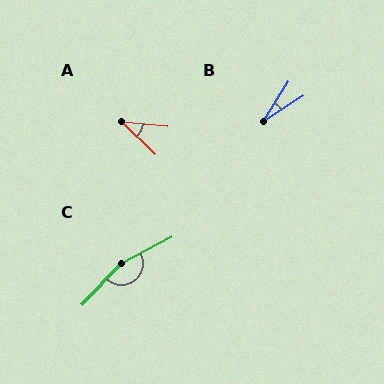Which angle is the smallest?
B, at approximately 24 degrees.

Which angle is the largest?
C, at approximately 162 degrees.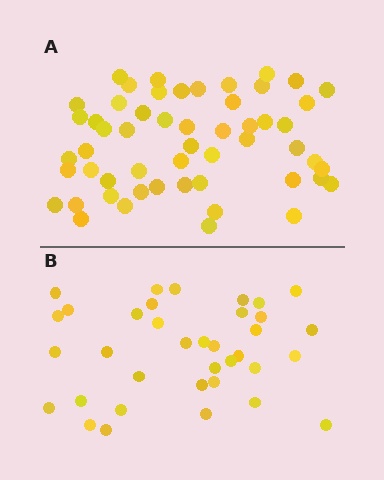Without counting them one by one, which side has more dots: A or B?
Region A (the top region) has more dots.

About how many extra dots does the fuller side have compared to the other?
Region A has approximately 20 more dots than region B.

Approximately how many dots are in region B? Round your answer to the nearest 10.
About 40 dots. (The exact count is 36, which rounds to 40.)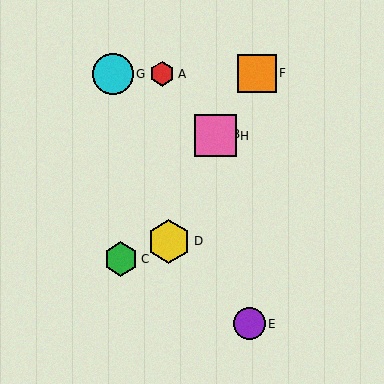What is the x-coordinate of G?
Object G is at x≈113.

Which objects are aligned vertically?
Objects B, H are aligned vertically.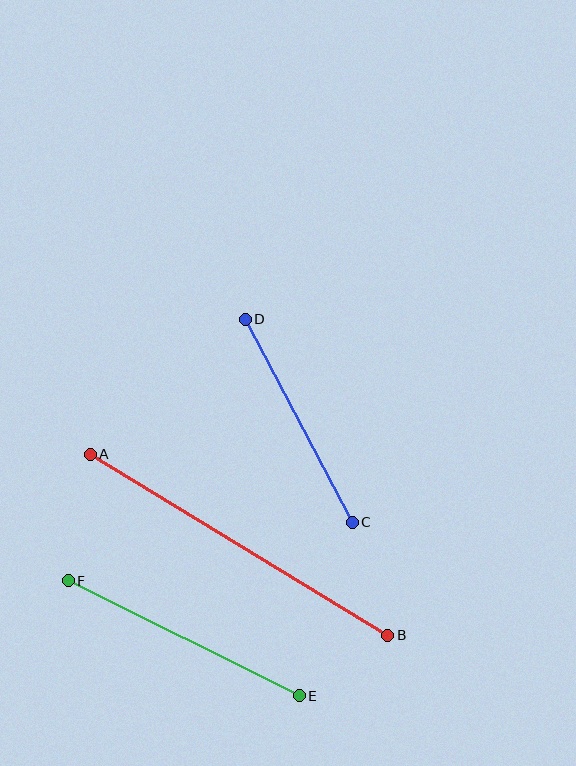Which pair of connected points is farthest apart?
Points A and B are farthest apart.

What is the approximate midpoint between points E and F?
The midpoint is at approximately (184, 638) pixels.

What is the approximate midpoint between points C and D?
The midpoint is at approximately (299, 421) pixels.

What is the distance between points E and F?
The distance is approximately 258 pixels.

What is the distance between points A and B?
The distance is approximately 348 pixels.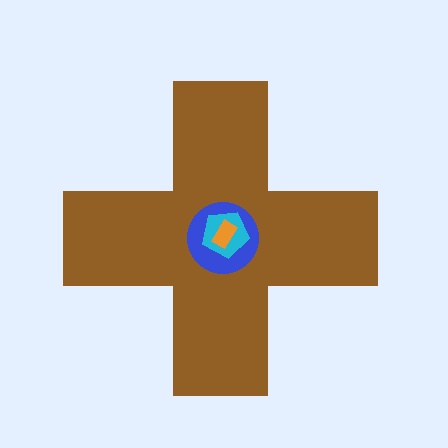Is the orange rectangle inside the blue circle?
Yes.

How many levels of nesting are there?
4.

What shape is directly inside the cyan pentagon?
The orange rectangle.